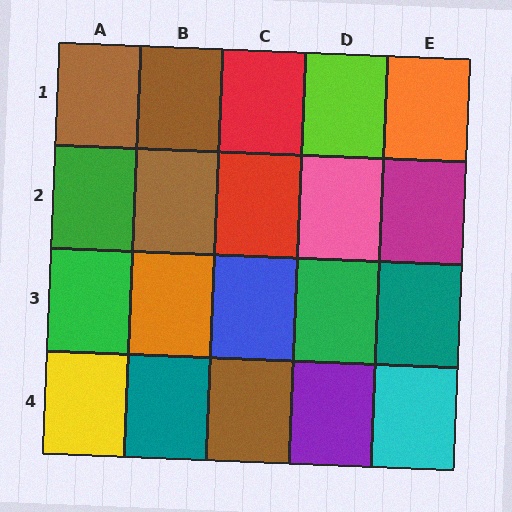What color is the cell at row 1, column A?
Brown.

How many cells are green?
3 cells are green.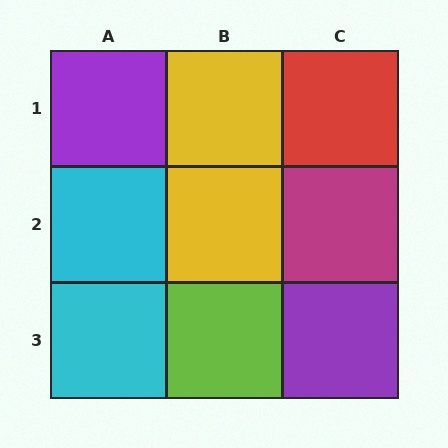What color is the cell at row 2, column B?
Yellow.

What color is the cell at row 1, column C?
Red.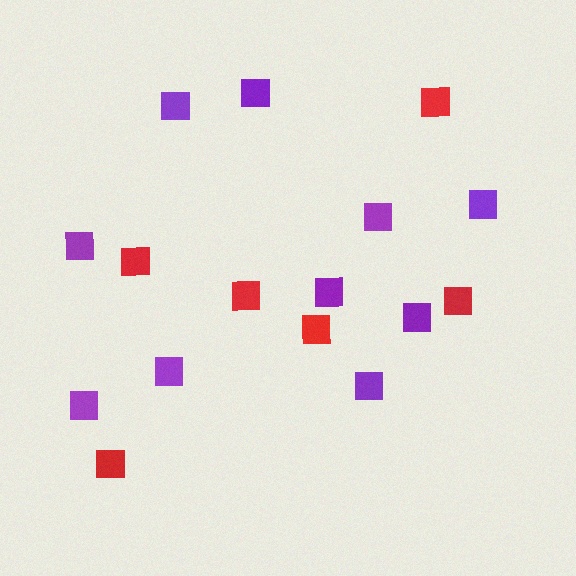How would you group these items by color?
There are 2 groups: one group of red squares (6) and one group of purple squares (10).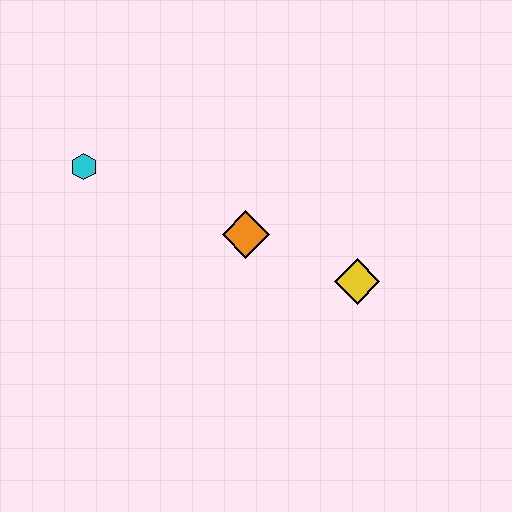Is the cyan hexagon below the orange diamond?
No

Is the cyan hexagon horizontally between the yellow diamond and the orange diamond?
No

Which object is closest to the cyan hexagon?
The orange diamond is closest to the cyan hexagon.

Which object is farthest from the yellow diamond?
The cyan hexagon is farthest from the yellow diamond.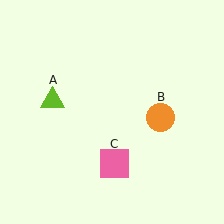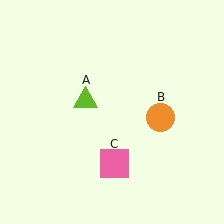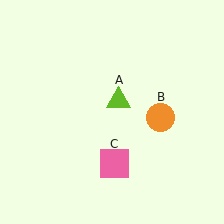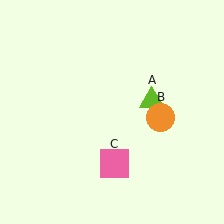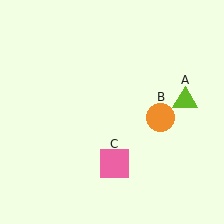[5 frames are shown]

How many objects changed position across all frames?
1 object changed position: lime triangle (object A).